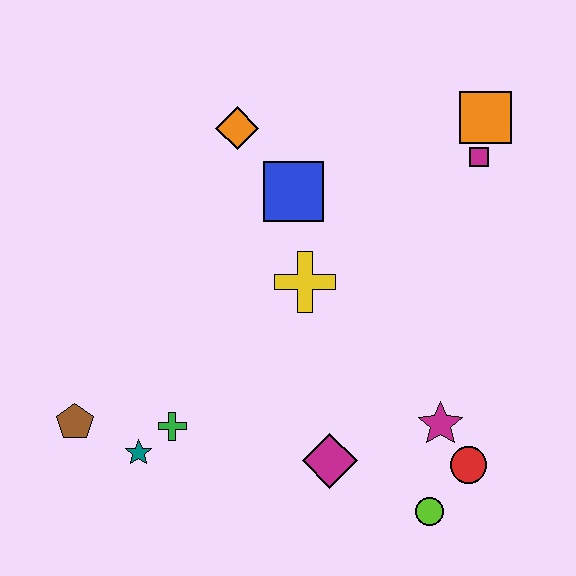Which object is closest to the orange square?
The magenta square is closest to the orange square.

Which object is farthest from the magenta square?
The brown pentagon is farthest from the magenta square.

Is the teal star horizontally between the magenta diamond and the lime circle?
No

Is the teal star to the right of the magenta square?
No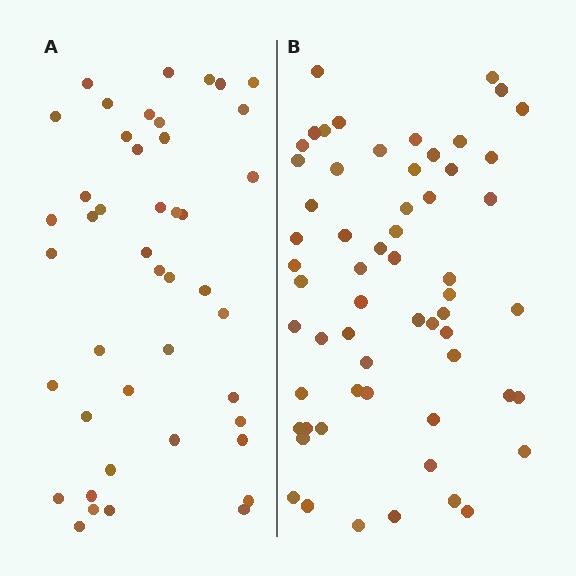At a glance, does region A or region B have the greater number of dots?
Region B (the right region) has more dots.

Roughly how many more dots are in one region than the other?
Region B has approximately 15 more dots than region A.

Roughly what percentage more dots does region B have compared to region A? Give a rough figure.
About 35% more.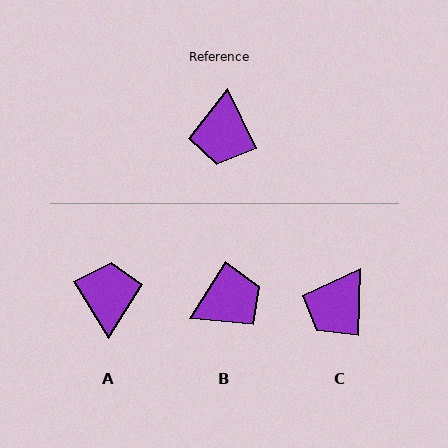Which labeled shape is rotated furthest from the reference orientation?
A, about 174 degrees away.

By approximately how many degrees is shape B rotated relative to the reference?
Approximately 123 degrees counter-clockwise.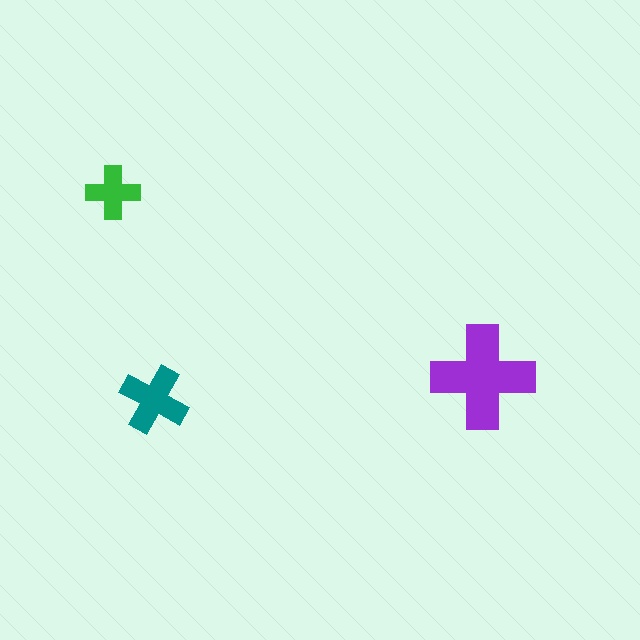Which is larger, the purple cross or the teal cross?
The purple one.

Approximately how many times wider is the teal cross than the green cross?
About 1.5 times wider.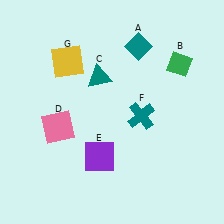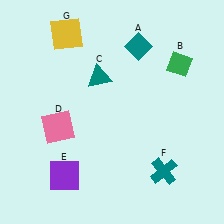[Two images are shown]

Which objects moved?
The objects that moved are: the purple square (E), the teal cross (F), the yellow square (G).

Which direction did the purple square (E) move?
The purple square (E) moved left.